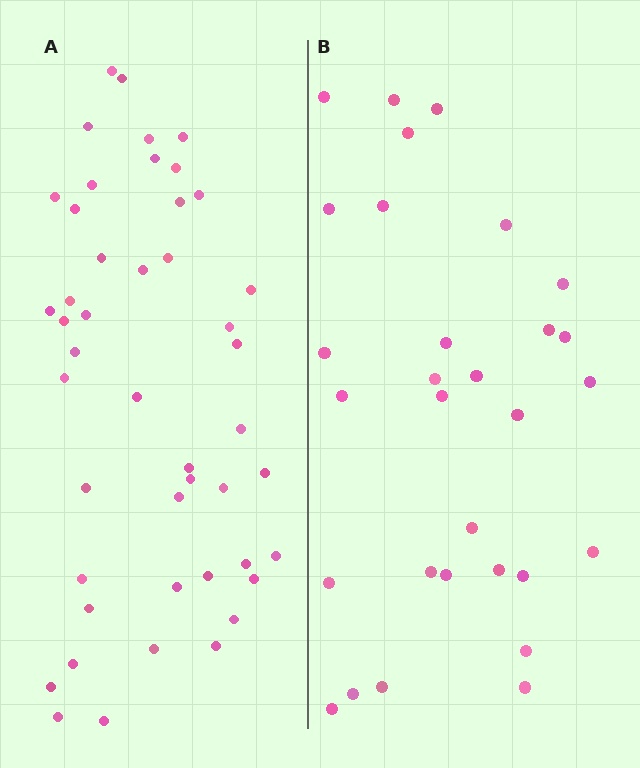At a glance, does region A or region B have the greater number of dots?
Region A (the left region) has more dots.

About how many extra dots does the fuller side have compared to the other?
Region A has approximately 15 more dots than region B.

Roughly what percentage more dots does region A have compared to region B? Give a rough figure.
About 55% more.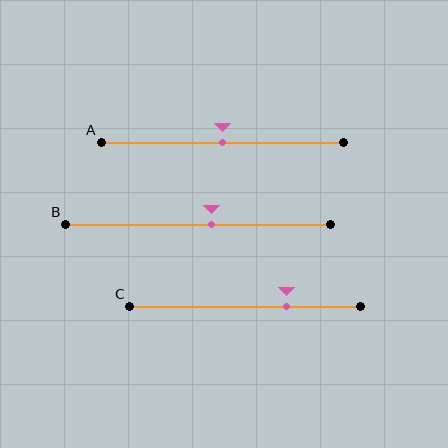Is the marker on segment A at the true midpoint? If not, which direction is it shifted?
Yes, the marker on segment A is at the true midpoint.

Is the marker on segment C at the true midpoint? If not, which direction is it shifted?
No, the marker on segment C is shifted to the right by about 18% of the segment length.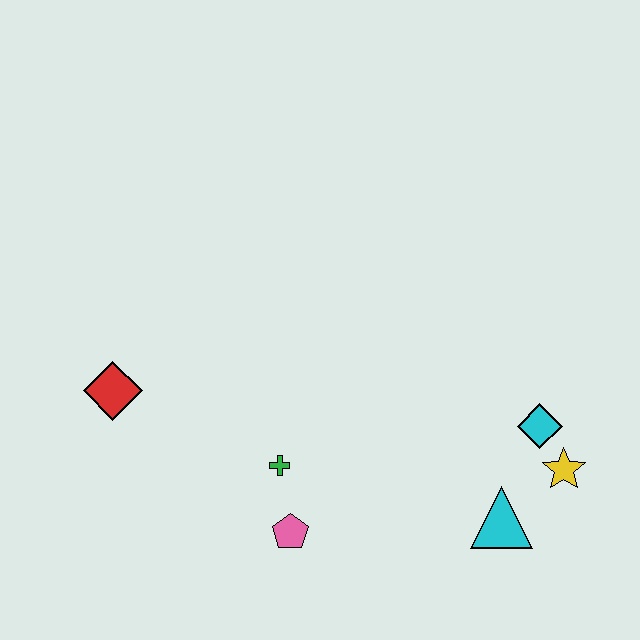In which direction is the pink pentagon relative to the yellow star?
The pink pentagon is to the left of the yellow star.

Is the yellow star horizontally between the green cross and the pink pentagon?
No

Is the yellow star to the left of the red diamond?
No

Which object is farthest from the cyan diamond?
The red diamond is farthest from the cyan diamond.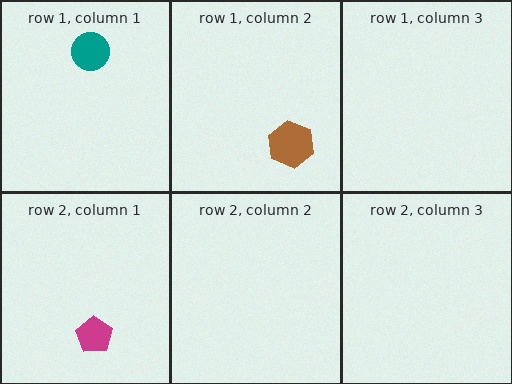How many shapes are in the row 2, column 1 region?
1.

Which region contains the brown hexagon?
The row 1, column 2 region.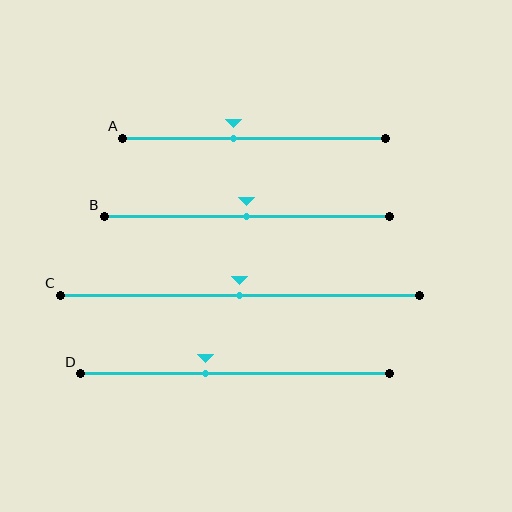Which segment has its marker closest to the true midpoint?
Segment B has its marker closest to the true midpoint.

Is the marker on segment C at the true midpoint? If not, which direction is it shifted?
Yes, the marker on segment C is at the true midpoint.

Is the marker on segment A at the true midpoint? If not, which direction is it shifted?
No, the marker on segment A is shifted to the left by about 8% of the segment length.